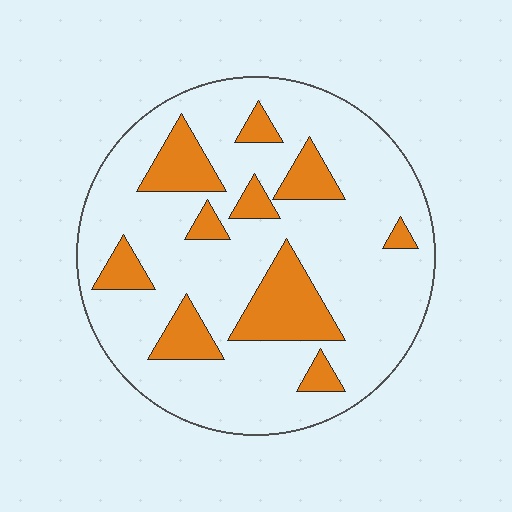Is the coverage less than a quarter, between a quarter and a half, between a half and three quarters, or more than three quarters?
Less than a quarter.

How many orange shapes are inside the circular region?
10.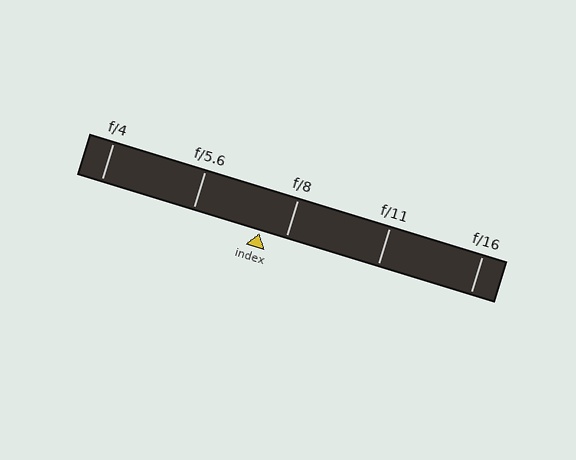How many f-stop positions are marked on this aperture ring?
There are 5 f-stop positions marked.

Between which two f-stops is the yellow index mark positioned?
The index mark is between f/5.6 and f/8.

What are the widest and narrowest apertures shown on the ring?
The widest aperture shown is f/4 and the narrowest is f/16.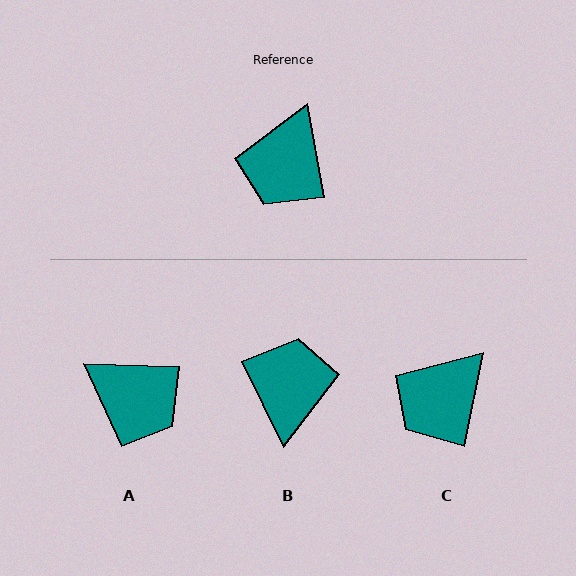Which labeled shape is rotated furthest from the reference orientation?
B, about 164 degrees away.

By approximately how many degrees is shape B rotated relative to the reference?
Approximately 164 degrees clockwise.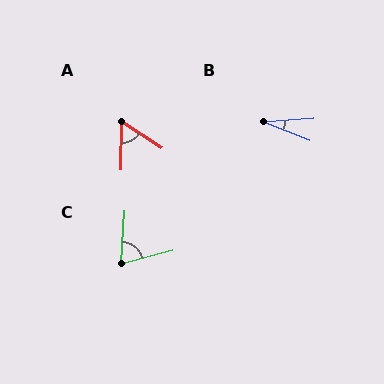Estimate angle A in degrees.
Approximately 57 degrees.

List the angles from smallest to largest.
B (25°), A (57°), C (71°).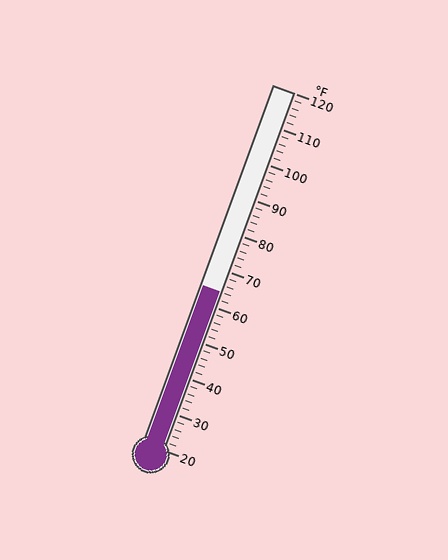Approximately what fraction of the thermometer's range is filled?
The thermometer is filled to approximately 45% of its range.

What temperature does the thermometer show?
The thermometer shows approximately 64°F.